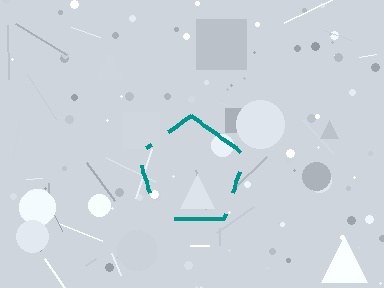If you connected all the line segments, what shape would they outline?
They would outline a pentagon.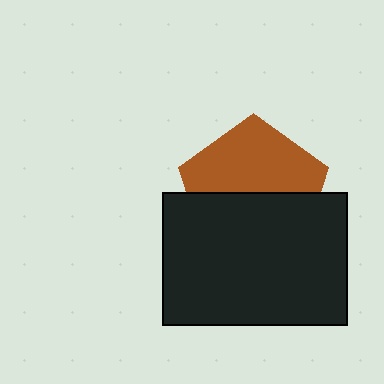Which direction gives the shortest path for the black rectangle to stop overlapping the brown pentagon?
Moving down gives the shortest separation.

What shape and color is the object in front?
The object in front is a black rectangle.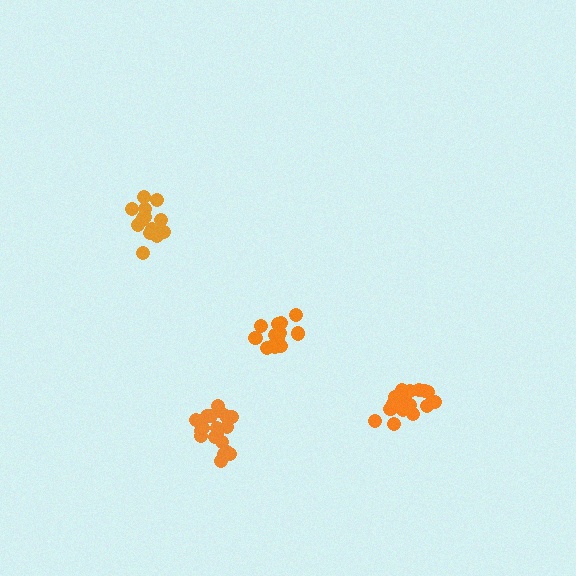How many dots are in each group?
Group 1: 19 dots, Group 2: 17 dots, Group 3: 19 dots, Group 4: 15 dots (70 total).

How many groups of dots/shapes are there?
There are 4 groups.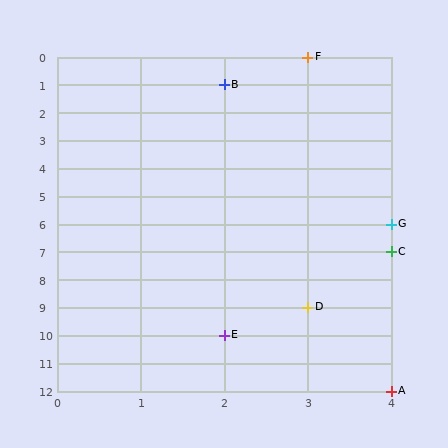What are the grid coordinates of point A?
Point A is at grid coordinates (4, 12).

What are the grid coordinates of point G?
Point G is at grid coordinates (4, 6).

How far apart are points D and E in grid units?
Points D and E are 1 column and 1 row apart (about 1.4 grid units diagonally).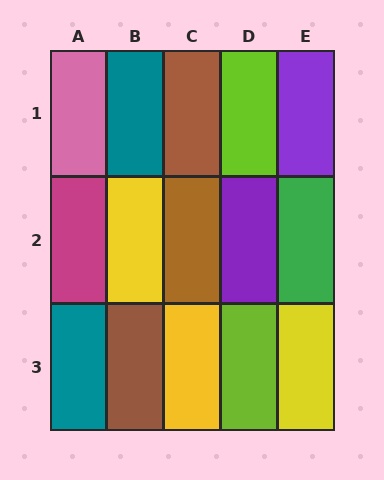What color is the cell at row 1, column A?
Pink.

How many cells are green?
1 cell is green.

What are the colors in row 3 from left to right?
Teal, brown, yellow, lime, yellow.